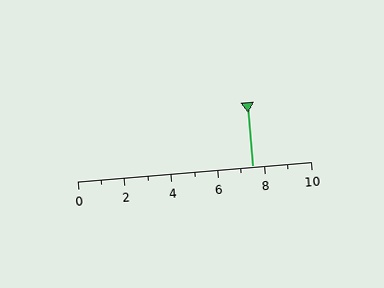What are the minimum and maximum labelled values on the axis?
The axis runs from 0 to 10.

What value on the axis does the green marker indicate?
The marker indicates approximately 7.5.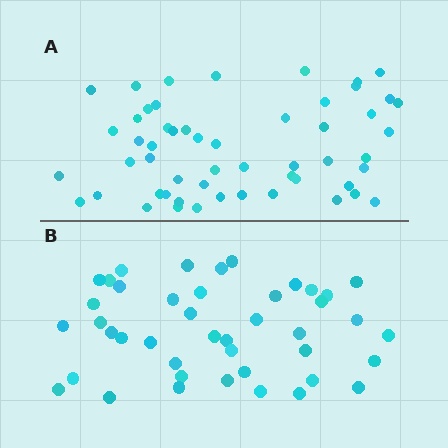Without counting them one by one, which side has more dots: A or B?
Region A (the top region) has more dots.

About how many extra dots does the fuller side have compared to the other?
Region A has roughly 12 or so more dots than region B.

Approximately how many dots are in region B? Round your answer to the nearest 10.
About 40 dots. (The exact count is 43, which rounds to 40.)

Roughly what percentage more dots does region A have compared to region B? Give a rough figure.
About 25% more.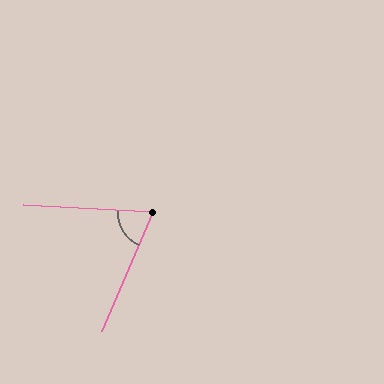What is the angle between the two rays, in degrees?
Approximately 70 degrees.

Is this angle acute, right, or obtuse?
It is acute.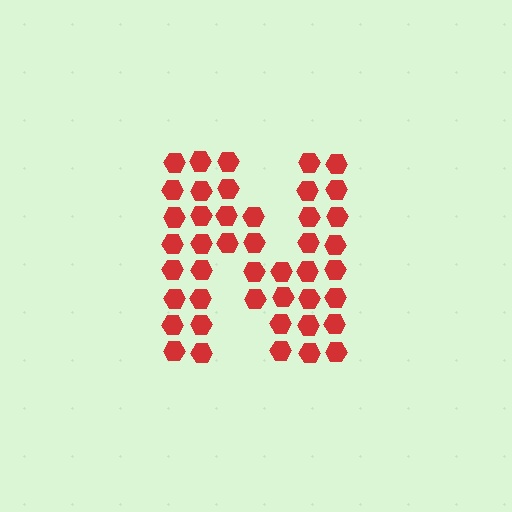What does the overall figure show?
The overall figure shows the letter N.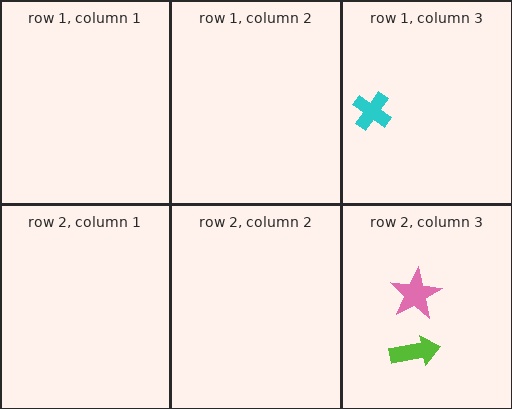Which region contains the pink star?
The row 2, column 3 region.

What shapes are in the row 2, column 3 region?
The pink star, the lime arrow.